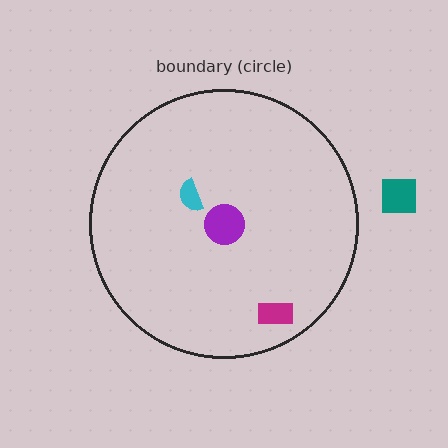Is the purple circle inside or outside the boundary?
Inside.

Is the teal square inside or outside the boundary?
Outside.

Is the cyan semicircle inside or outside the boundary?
Inside.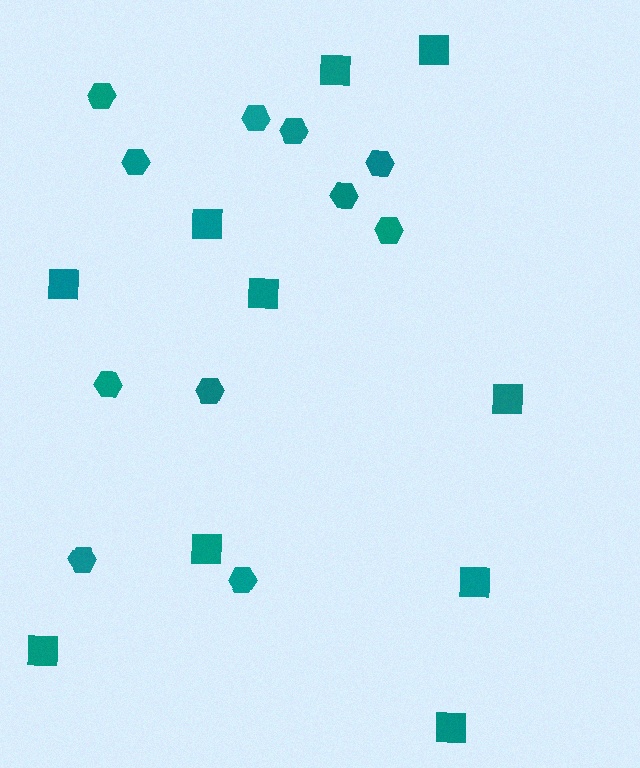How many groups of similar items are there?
There are 2 groups: one group of hexagons (11) and one group of squares (10).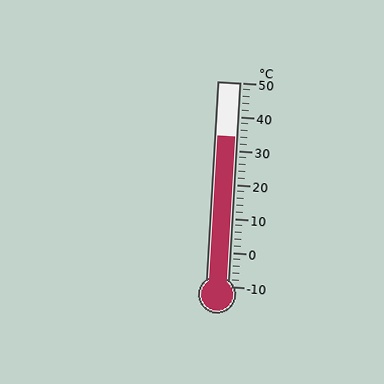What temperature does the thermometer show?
The thermometer shows approximately 34°C.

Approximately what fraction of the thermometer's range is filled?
The thermometer is filled to approximately 75% of its range.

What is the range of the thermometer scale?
The thermometer scale ranges from -10°C to 50°C.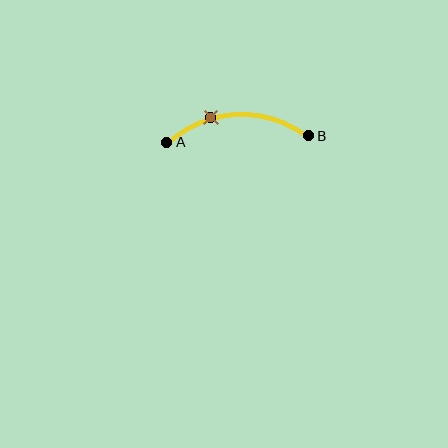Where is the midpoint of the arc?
The arc midpoint is the point on the curve farthest from the straight line joining A and B. It sits above that line.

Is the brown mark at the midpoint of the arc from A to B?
No. The brown mark lies on the arc but is closer to endpoint A. The arc midpoint would be at the point on the curve equidistant along the arc from both A and B.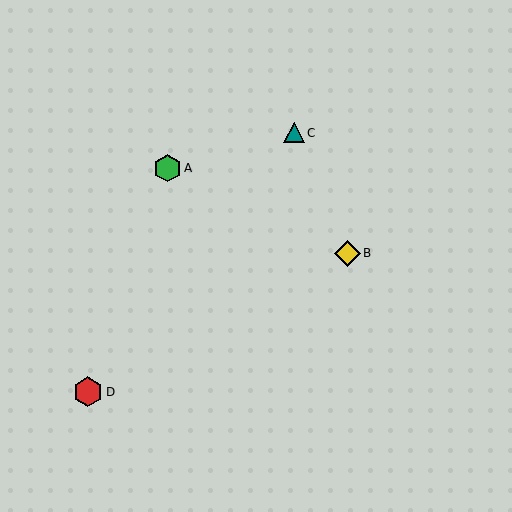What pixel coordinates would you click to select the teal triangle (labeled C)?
Click at (294, 133) to select the teal triangle C.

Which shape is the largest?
The red hexagon (labeled D) is the largest.